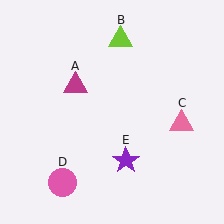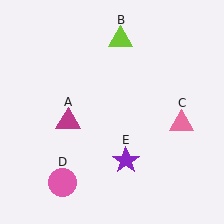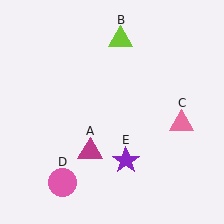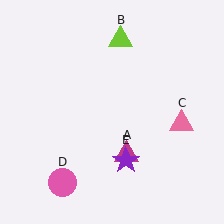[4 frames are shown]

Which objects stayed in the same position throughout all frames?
Lime triangle (object B) and pink triangle (object C) and pink circle (object D) and purple star (object E) remained stationary.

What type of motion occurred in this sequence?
The magenta triangle (object A) rotated counterclockwise around the center of the scene.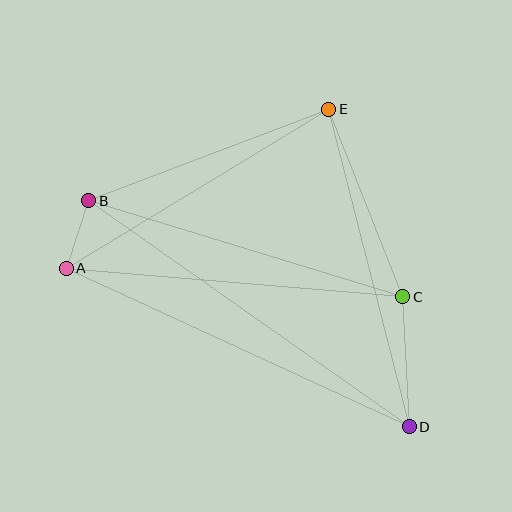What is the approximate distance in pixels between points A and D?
The distance between A and D is approximately 378 pixels.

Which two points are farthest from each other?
Points B and D are farthest from each other.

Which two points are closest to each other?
Points A and B are closest to each other.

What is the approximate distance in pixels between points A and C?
The distance between A and C is approximately 338 pixels.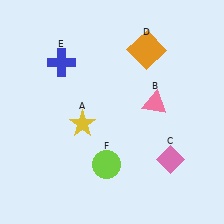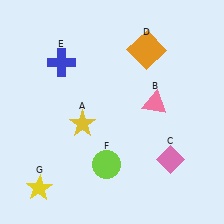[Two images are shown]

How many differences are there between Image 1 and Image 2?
There is 1 difference between the two images.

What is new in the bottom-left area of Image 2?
A yellow star (G) was added in the bottom-left area of Image 2.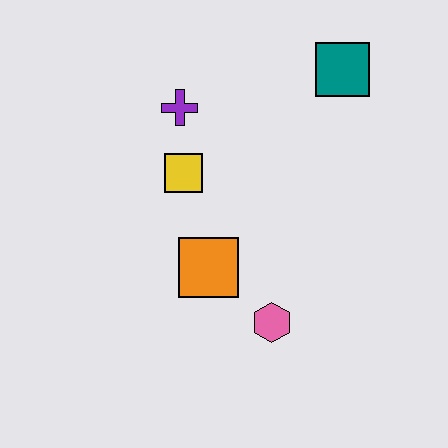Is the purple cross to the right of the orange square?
No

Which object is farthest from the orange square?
The teal square is farthest from the orange square.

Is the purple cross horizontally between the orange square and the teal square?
No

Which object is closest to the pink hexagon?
The orange square is closest to the pink hexagon.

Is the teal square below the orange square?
No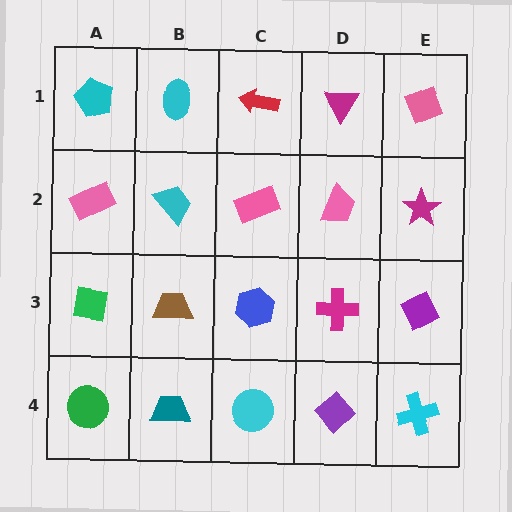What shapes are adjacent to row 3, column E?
A magenta star (row 2, column E), a cyan cross (row 4, column E), a magenta cross (row 3, column D).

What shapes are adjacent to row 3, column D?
A pink trapezoid (row 2, column D), a purple diamond (row 4, column D), a blue hexagon (row 3, column C), a purple diamond (row 3, column E).